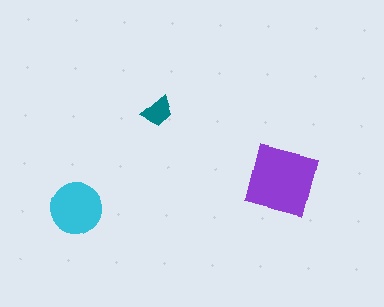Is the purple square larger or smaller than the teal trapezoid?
Larger.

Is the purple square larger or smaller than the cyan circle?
Larger.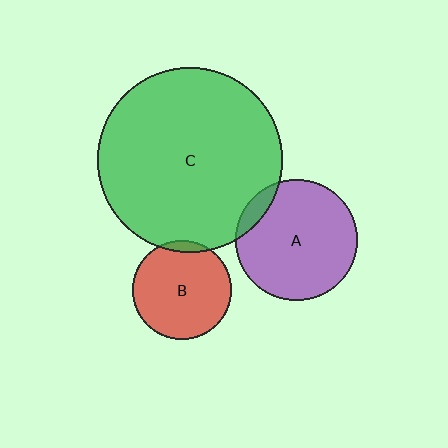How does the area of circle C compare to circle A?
Approximately 2.3 times.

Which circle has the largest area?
Circle C (green).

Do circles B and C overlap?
Yes.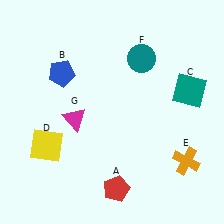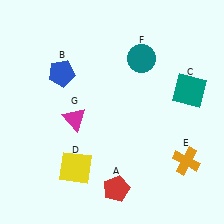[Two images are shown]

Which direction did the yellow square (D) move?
The yellow square (D) moved right.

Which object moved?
The yellow square (D) moved right.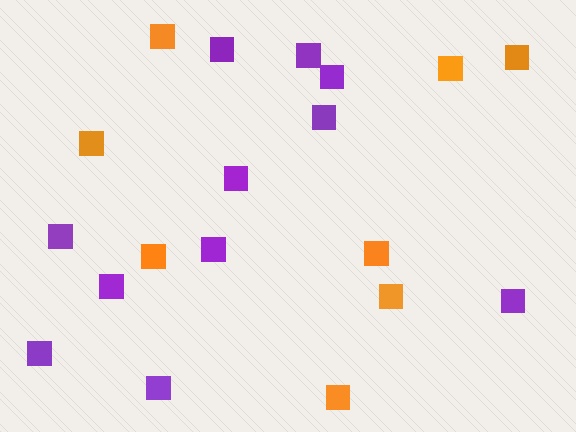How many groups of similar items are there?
There are 2 groups: one group of orange squares (8) and one group of purple squares (11).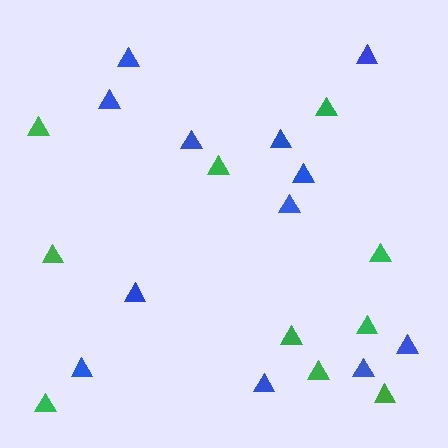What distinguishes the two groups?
There are 2 groups: one group of green triangles (10) and one group of blue triangles (12).